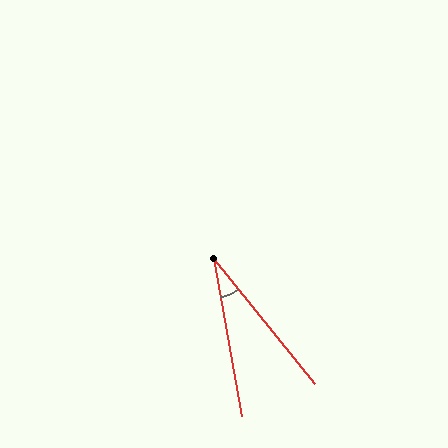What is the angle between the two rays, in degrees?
Approximately 29 degrees.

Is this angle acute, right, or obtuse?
It is acute.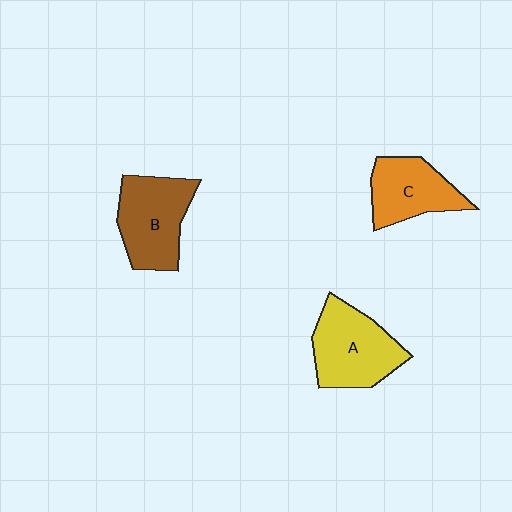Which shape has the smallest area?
Shape C (orange).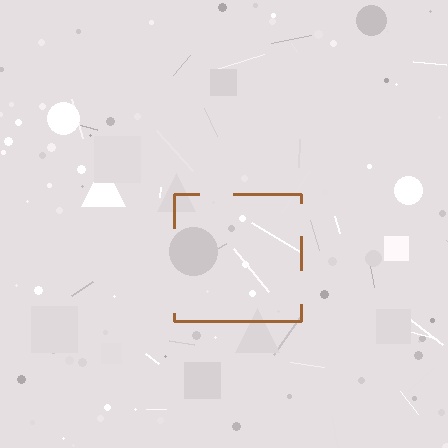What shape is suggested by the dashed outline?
The dashed outline suggests a square.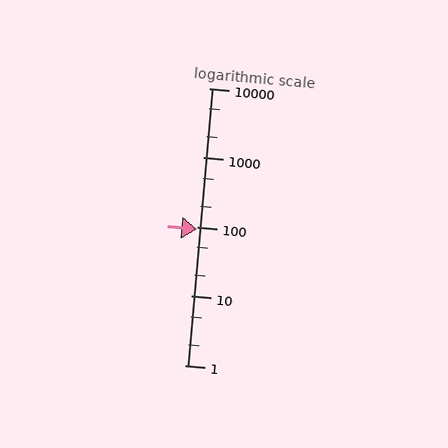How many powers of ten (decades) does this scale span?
The scale spans 4 decades, from 1 to 10000.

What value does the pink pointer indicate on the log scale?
The pointer indicates approximately 93.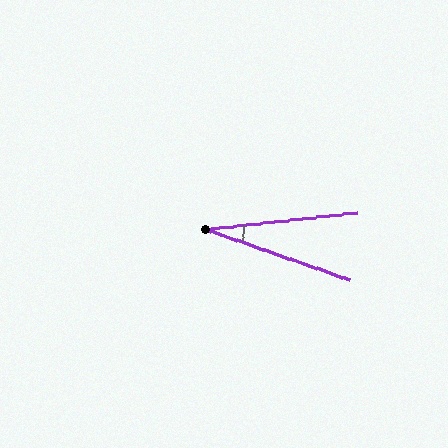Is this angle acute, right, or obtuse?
It is acute.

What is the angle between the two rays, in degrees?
Approximately 26 degrees.